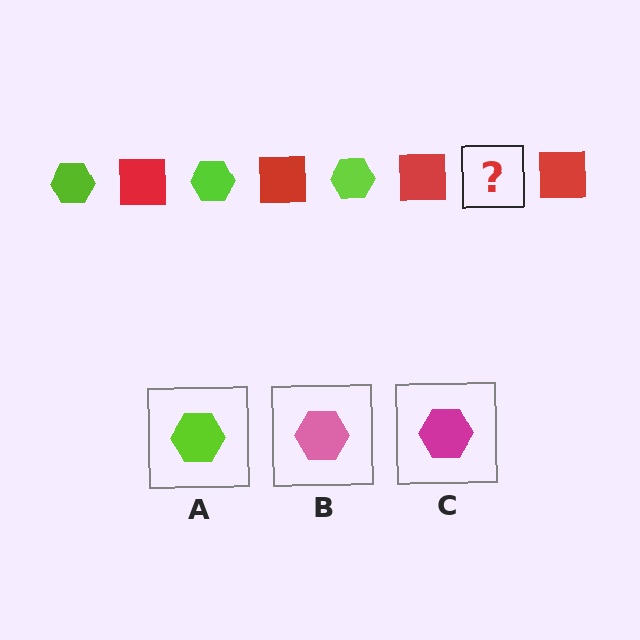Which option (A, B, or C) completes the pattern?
A.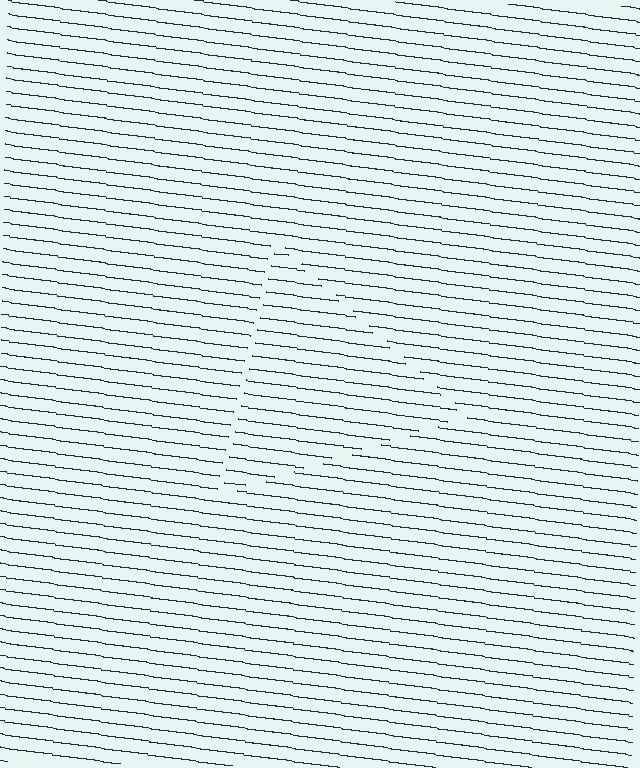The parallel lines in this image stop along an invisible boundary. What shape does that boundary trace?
An illusory triangle. The interior of the shape contains the same grating, shifted by half a period — the contour is defined by the phase discontinuity where line-ends from the inner and outer gratings abut.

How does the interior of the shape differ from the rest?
The interior of the shape contains the same grating, shifted by half a period — the contour is defined by the phase discontinuity where line-ends from the inner and outer gratings abut.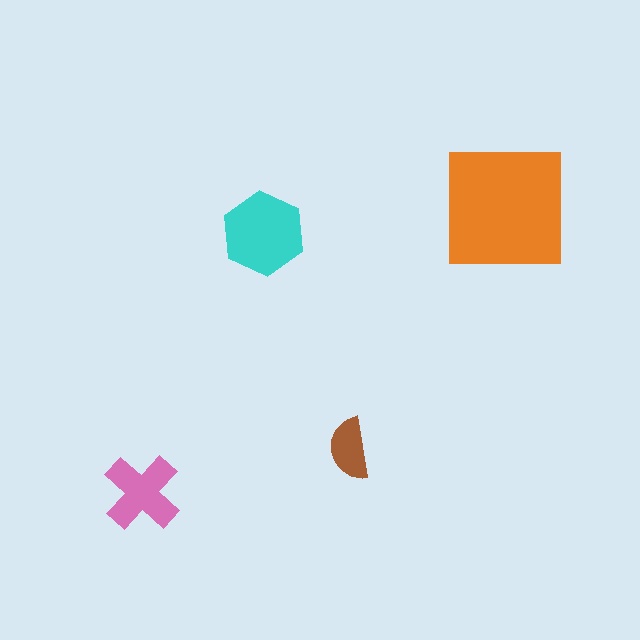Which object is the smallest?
The brown semicircle.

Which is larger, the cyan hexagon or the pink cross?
The cyan hexagon.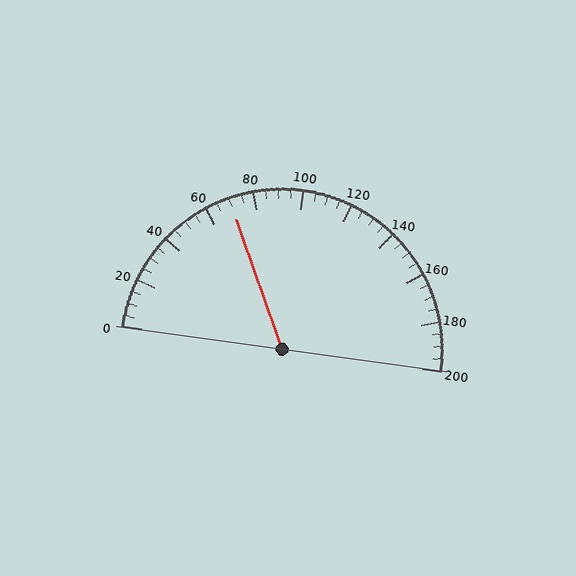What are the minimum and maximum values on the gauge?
The gauge ranges from 0 to 200.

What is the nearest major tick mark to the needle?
The nearest major tick mark is 80.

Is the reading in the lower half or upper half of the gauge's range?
The reading is in the lower half of the range (0 to 200).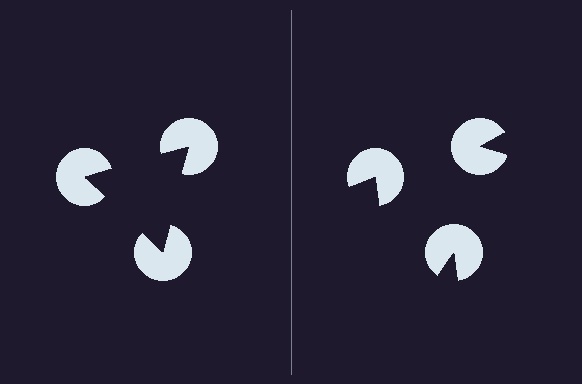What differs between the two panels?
The pac-man discs are positioned identically on both sides; only the wedge orientations differ. On the left they align to a triangle; on the right they are misaligned.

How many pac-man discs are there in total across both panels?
6 — 3 on each side.